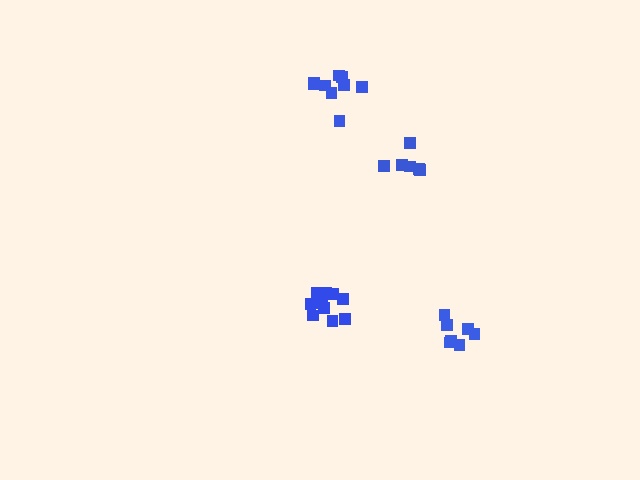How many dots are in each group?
Group 1: 9 dots, Group 2: 6 dots, Group 3: 12 dots, Group 4: 7 dots (34 total).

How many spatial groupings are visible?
There are 4 spatial groupings.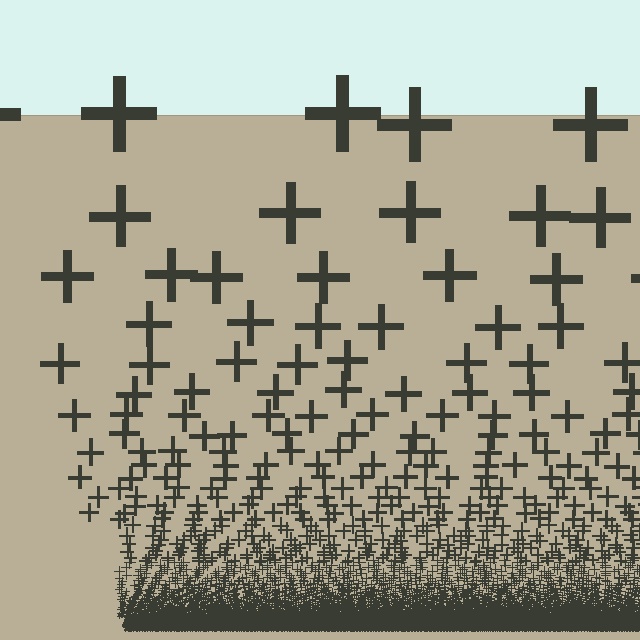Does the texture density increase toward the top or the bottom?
Density increases toward the bottom.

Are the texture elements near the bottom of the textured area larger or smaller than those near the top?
Smaller. The gradient is inverted — elements near the bottom are smaller and denser.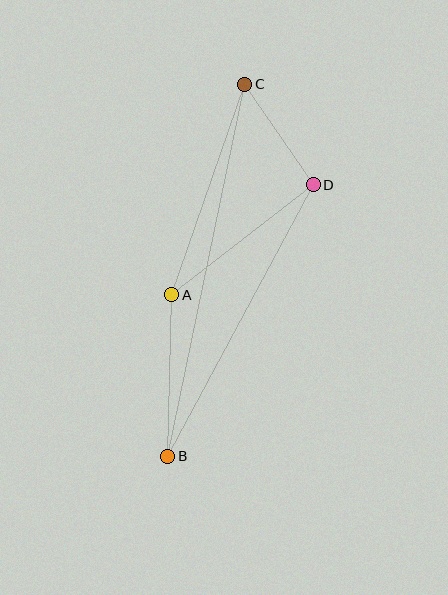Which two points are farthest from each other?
Points B and C are farthest from each other.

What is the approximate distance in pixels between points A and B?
The distance between A and B is approximately 162 pixels.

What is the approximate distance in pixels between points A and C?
The distance between A and C is approximately 223 pixels.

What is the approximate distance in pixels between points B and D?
The distance between B and D is approximately 308 pixels.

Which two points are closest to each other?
Points C and D are closest to each other.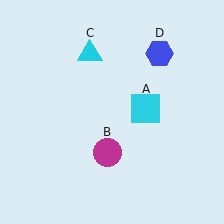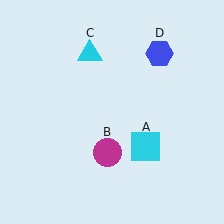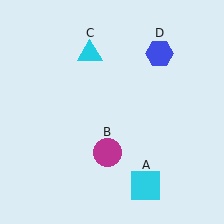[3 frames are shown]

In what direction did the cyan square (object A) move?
The cyan square (object A) moved down.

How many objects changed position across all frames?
1 object changed position: cyan square (object A).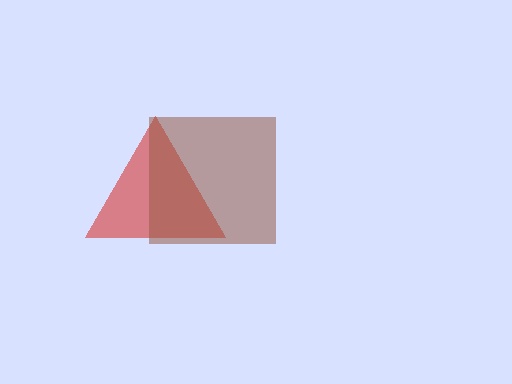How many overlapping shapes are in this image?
There are 2 overlapping shapes in the image.